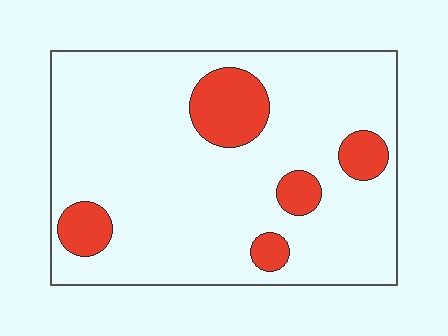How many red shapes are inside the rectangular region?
5.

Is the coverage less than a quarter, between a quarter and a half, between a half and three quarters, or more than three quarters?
Less than a quarter.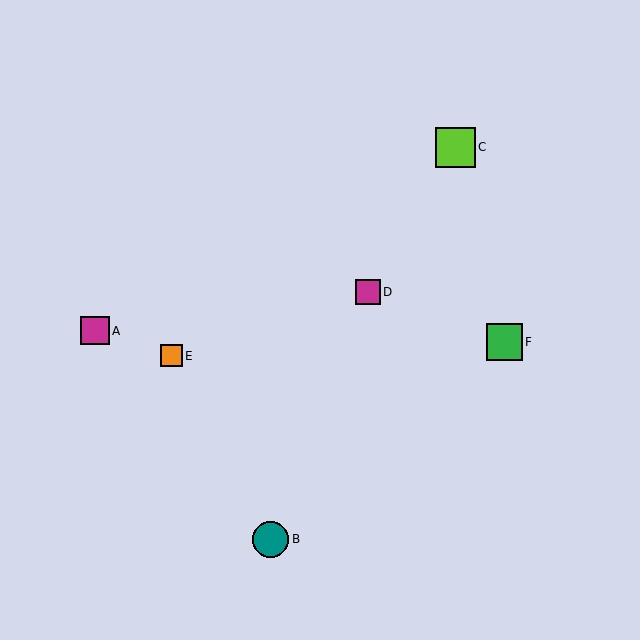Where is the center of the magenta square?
The center of the magenta square is at (95, 331).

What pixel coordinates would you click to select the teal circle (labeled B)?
Click at (271, 539) to select the teal circle B.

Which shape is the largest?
The lime square (labeled C) is the largest.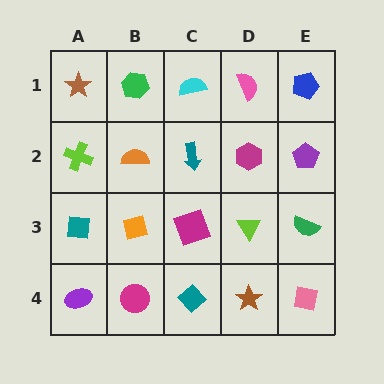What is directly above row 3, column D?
A magenta hexagon.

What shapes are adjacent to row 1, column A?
A lime cross (row 2, column A), a green hexagon (row 1, column B).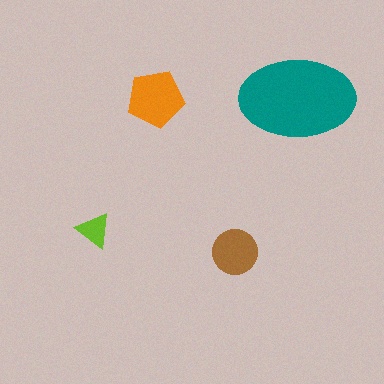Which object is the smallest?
The lime triangle.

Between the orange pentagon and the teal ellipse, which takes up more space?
The teal ellipse.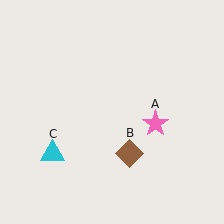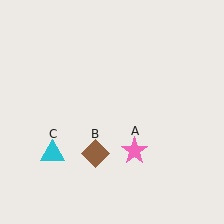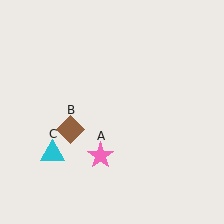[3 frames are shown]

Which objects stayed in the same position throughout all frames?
Cyan triangle (object C) remained stationary.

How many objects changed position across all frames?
2 objects changed position: pink star (object A), brown diamond (object B).